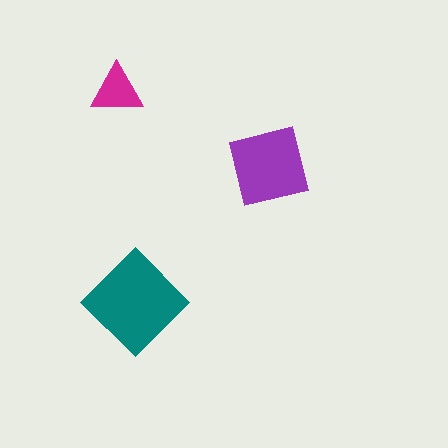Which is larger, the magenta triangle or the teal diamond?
The teal diamond.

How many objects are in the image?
There are 3 objects in the image.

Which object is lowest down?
The teal diamond is bottommost.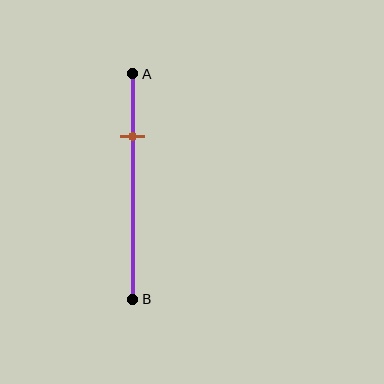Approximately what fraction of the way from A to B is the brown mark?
The brown mark is approximately 30% of the way from A to B.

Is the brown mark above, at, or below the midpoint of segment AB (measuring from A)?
The brown mark is above the midpoint of segment AB.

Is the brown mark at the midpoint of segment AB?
No, the mark is at about 30% from A, not at the 50% midpoint.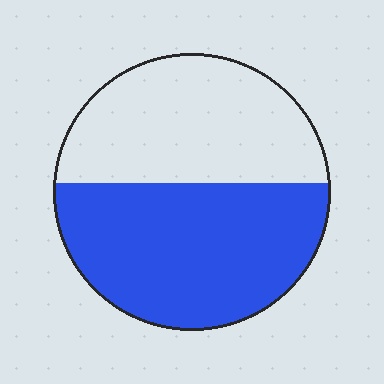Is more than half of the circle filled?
Yes.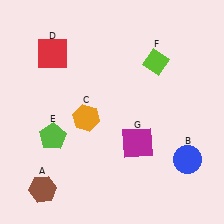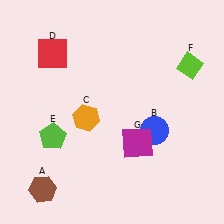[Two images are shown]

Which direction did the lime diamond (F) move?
The lime diamond (F) moved right.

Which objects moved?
The objects that moved are: the blue circle (B), the lime diamond (F).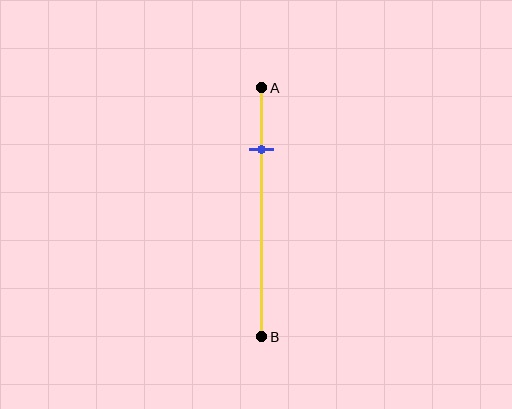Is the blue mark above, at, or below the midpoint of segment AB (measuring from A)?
The blue mark is above the midpoint of segment AB.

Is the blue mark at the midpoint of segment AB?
No, the mark is at about 25% from A, not at the 50% midpoint.